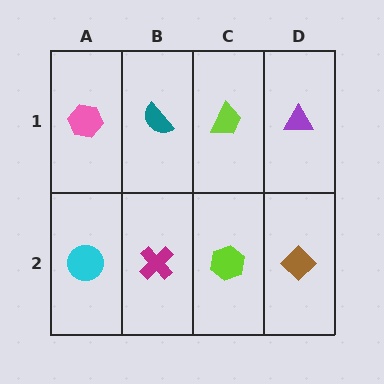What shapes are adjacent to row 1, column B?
A magenta cross (row 2, column B), a pink hexagon (row 1, column A), a lime trapezoid (row 1, column C).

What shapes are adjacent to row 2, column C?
A lime trapezoid (row 1, column C), a magenta cross (row 2, column B), a brown diamond (row 2, column D).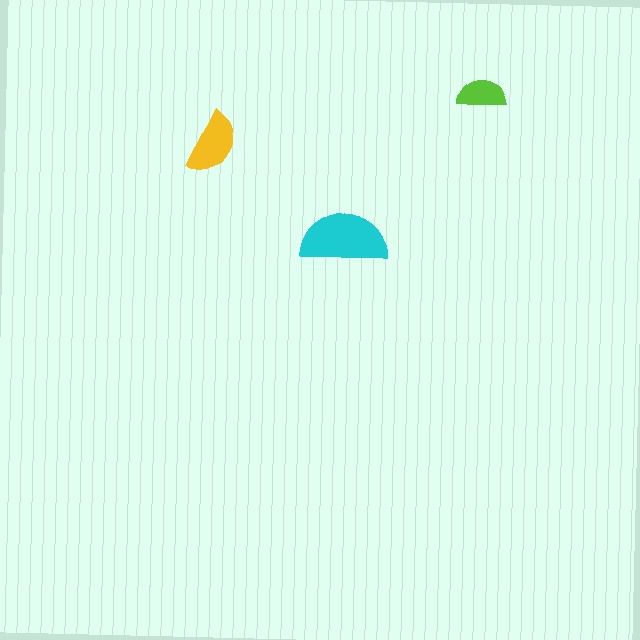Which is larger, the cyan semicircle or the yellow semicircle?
The cyan one.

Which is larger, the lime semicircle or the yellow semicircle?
The yellow one.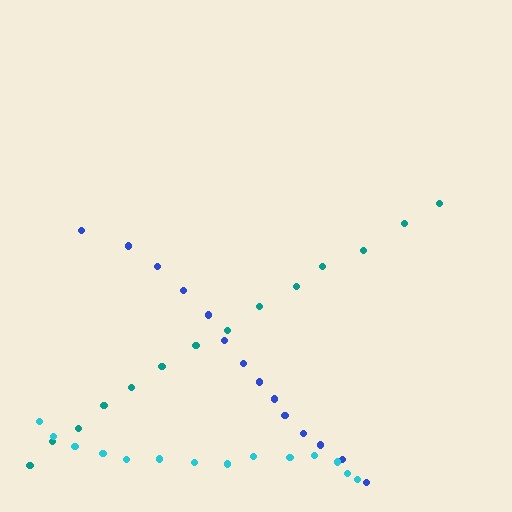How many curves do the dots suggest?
There are 3 distinct paths.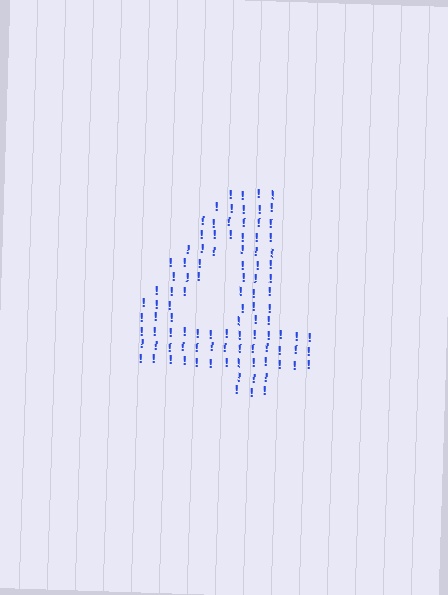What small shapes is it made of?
It is made of small exclamation marks.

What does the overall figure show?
The overall figure shows the digit 4.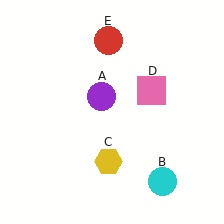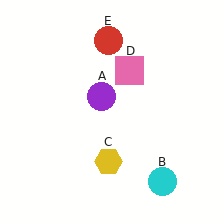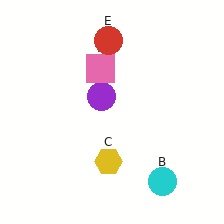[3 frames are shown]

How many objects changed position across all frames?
1 object changed position: pink square (object D).